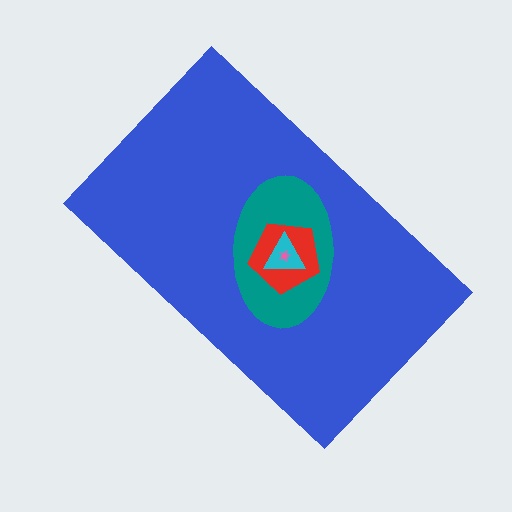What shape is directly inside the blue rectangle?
The teal ellipse.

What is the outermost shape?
The blue rectangle.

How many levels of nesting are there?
5.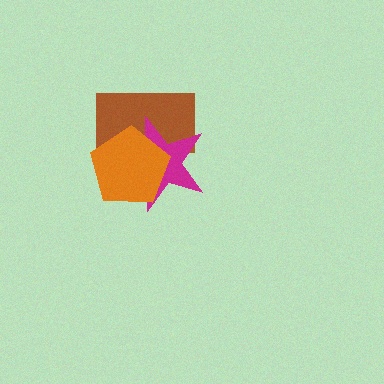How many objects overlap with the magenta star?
2 objects overlap with the magenta star.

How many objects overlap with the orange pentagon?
2 objects overlap with the orange pentagon.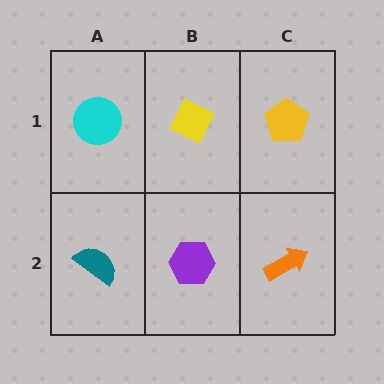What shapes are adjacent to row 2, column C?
A yellow pentagon (row 1, column C), a purple hexagon (row 2, column B).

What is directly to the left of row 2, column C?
A purple hexagon.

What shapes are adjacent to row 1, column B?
A purple hexagon (row 2, column B), a cyan circle (row 1, column A), a yellow pentagon (row 1, column C).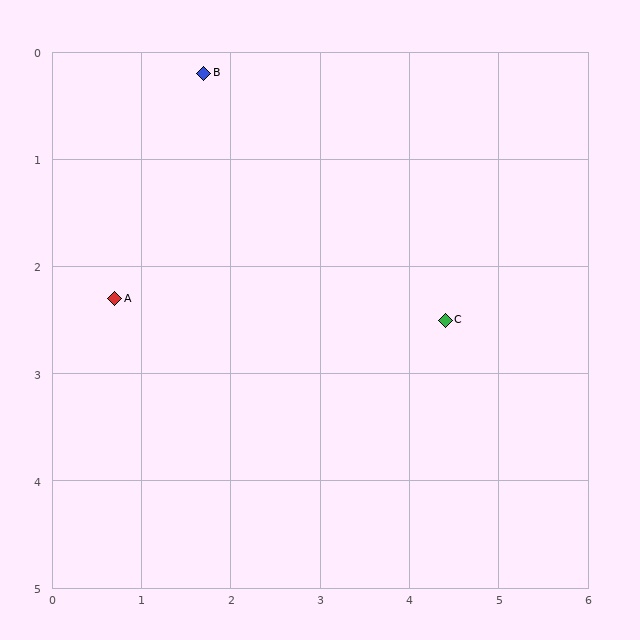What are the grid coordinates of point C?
Point C is at approximately (4.4, 2.5).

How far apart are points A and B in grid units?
Points A and B are about 2.3 grid units apart.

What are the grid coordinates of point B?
Point B is at approximately (1.7, 0.2).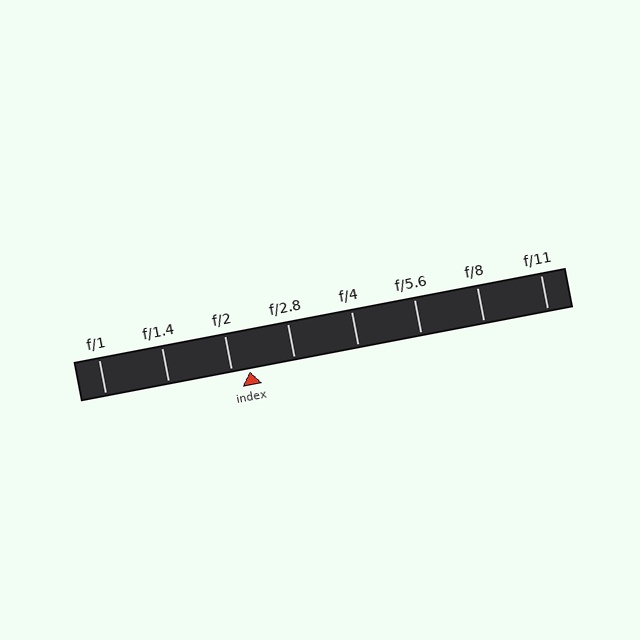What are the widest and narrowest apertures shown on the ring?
The widest aperture shown is f/1 and the narrowest is f/11.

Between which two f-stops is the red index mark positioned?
The index mark is between f/2 and f/2.8.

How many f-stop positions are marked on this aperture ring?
There are 8 f-stop positions marked.